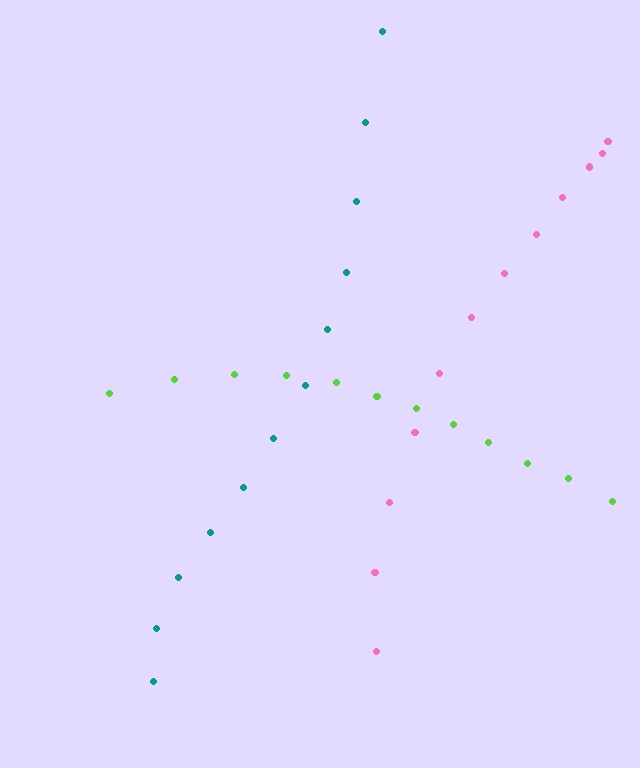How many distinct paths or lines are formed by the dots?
There are 3 distinct paths.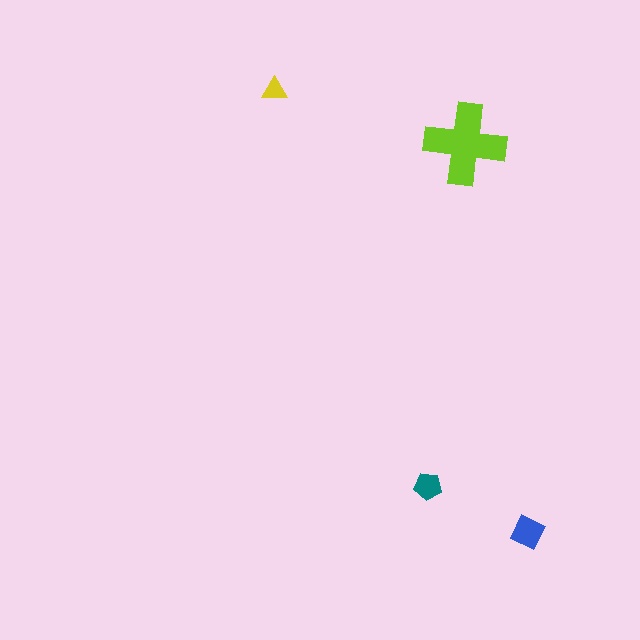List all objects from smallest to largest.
The yellow triangle, the teal pentagon, the blue square, the lime cross.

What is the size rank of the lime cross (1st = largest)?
1st.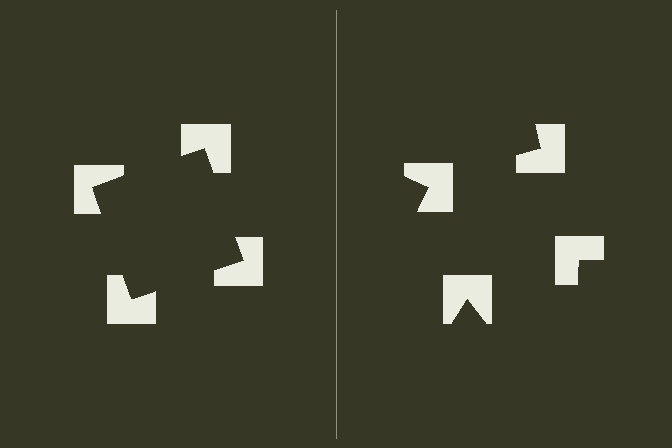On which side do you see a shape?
An illusory square appears on the left side. On the right side the wedge cuts are rotated, so no coherent shape forms.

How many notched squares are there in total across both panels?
8 — 4 on each side.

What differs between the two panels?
The notched squares are positioned identically on both sides; only the wedge orientations differ. On the left they align to a square; on the right they are misaligned.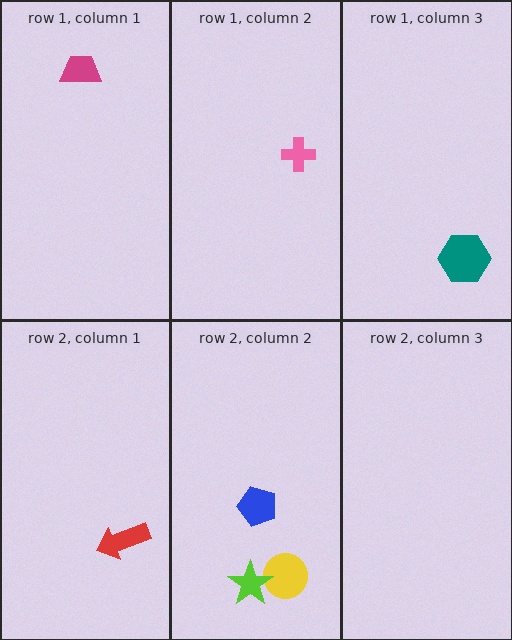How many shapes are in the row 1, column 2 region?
1.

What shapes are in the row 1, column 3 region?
The teal hexagon.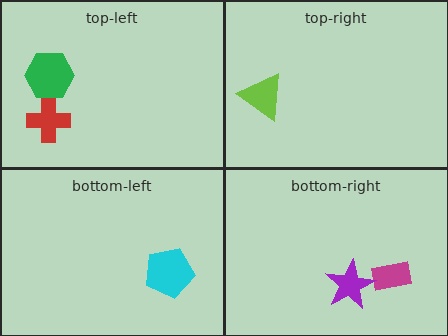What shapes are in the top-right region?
The lime triangle.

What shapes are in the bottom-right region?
The magenta rectangle, the purple star.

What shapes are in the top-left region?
The red cross, the green hexagon.